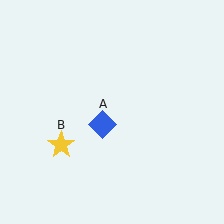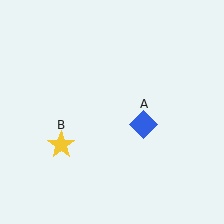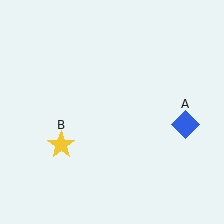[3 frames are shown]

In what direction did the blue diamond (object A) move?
The blue diamond (object A) moved right.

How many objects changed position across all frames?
1 object changed position: blue diamond (object A).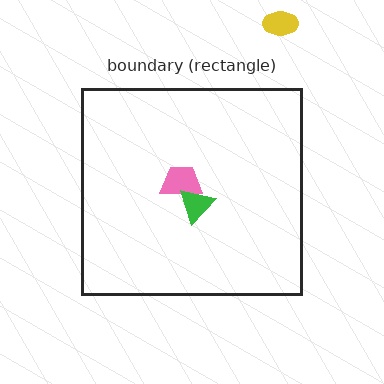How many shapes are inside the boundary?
2 inside, 1 outside.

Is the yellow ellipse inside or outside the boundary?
Outside.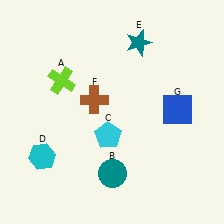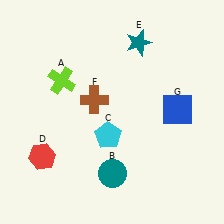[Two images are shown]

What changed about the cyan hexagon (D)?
In Image 1, D is cyan. In Image 2, it changed to red.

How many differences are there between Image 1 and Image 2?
There is 1 difference between the two images.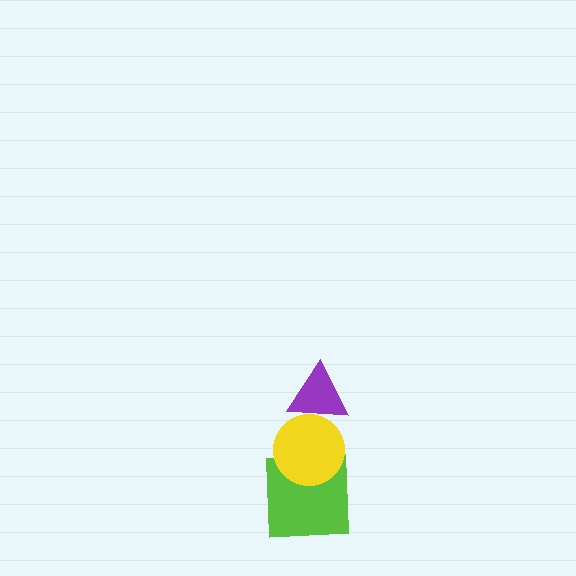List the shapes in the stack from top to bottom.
From top to bottom: the purple triangle, the yellow circle, the lime square.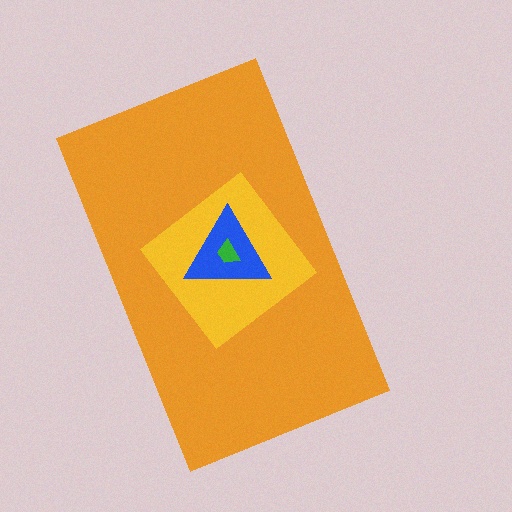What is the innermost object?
The green trapezoid.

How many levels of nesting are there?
4.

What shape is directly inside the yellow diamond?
The blue triangle.